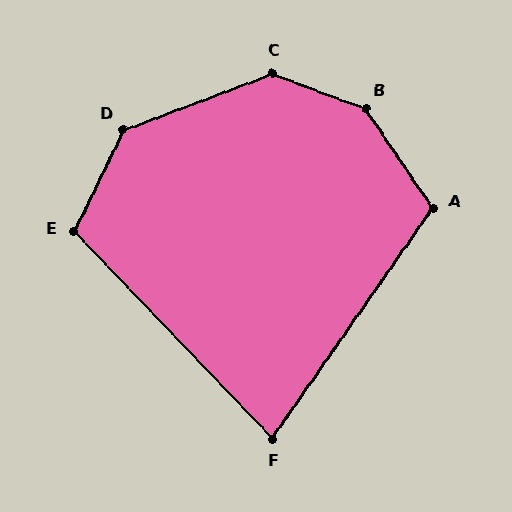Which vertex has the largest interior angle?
B, at approximately 145 degrees.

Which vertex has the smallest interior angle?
F, at approximately 79 degrees.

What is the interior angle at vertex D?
Approximately 136 degrees (obtuse).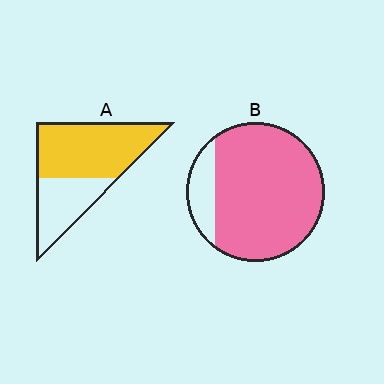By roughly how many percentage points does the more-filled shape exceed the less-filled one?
By roughly 20 percentage points (B over A).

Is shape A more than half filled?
Yes.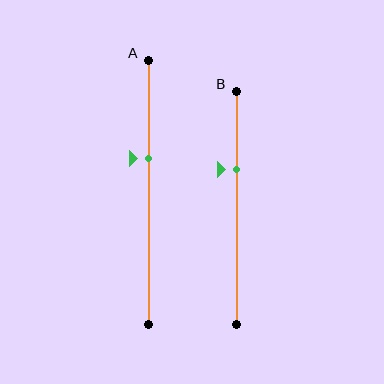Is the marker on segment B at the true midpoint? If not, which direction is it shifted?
No, the marker on segment B is shifted upward by about 16% of the segment length.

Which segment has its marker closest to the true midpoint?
Segment A has its marker closest to the true midpoint.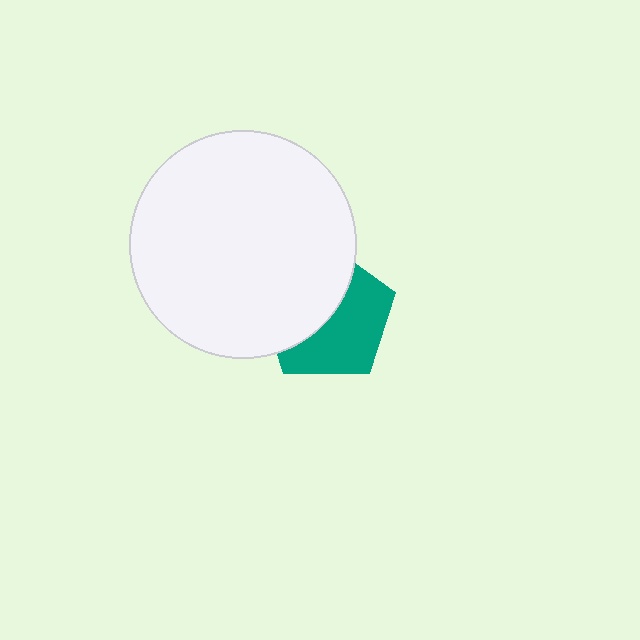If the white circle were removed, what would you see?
You would see the complete teal pentagon.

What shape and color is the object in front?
The object in front is a white circle.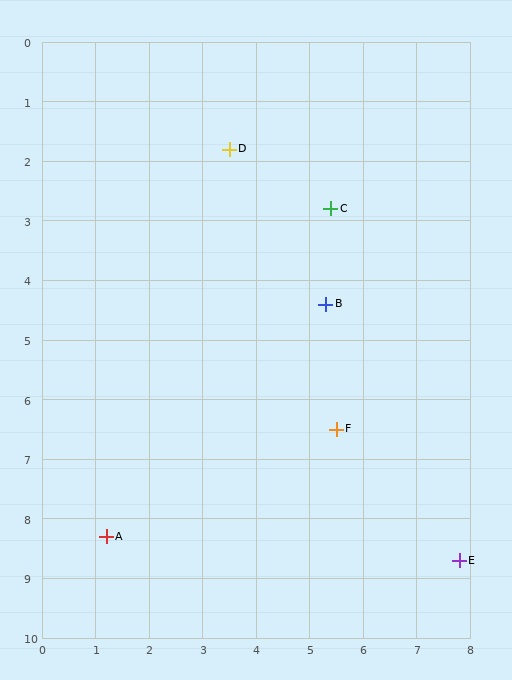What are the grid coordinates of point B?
Point B is at approximately (5.3, 4.4).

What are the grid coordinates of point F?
Point F is at approximately (5.5, 6.5).